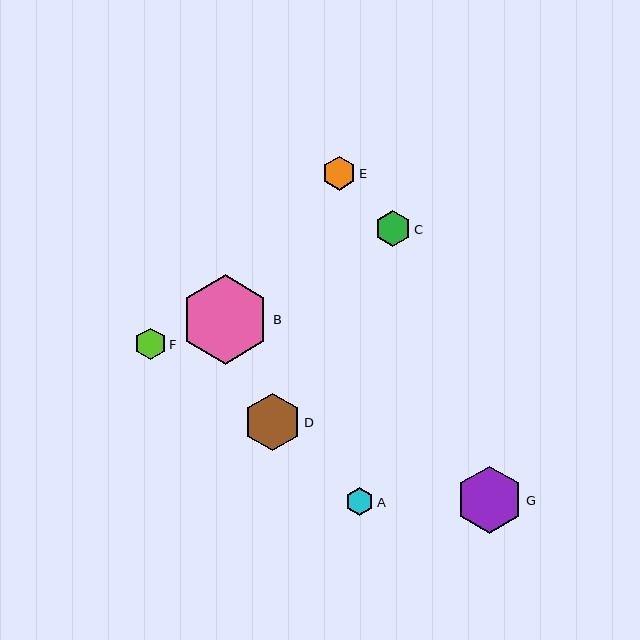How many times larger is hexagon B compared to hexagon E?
Hexagon B is approximately 2.6 times the size of hexagon E.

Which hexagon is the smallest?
Hexagon A is the smallest with a size of approximately 28 pixels.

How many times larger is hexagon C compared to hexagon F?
Hexagon C is approximately 1.1 times the size of hexagon F.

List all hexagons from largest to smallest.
From largest to smallest: B, G, D, C, E, F, A.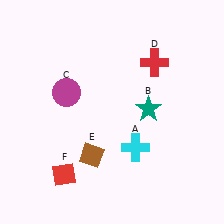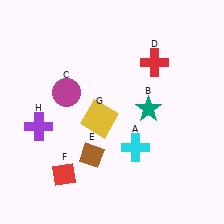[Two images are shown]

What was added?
A yellow square (G), a purple cross (H) were added in Image 2.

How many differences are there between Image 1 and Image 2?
There are 2 differences between the two images.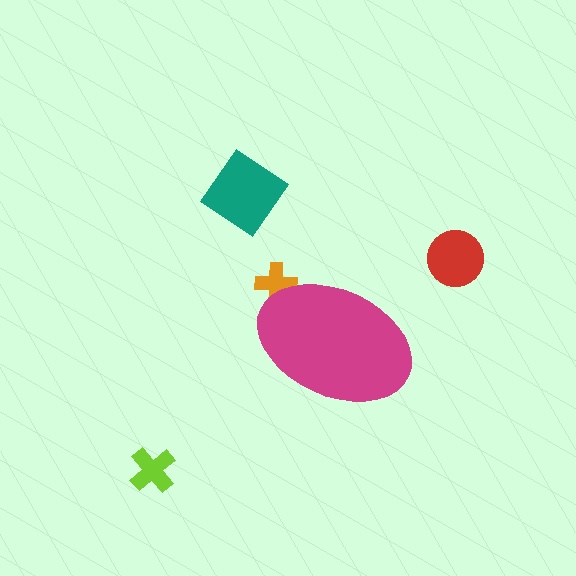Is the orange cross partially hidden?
Yes, the orange cross is partially hidden behind the magenta ellipse.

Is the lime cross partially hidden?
No, the lime cross is fully visible.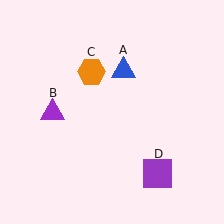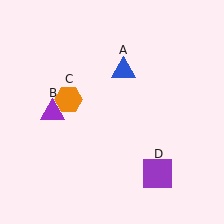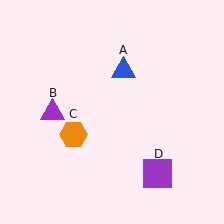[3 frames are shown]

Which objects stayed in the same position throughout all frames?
Blue triangle (object A) and purple triangle (object B) and purple square (object D) remained stationary.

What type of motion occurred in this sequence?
The orange hexagon (object C) rotated counterclockwise around the center of the scene.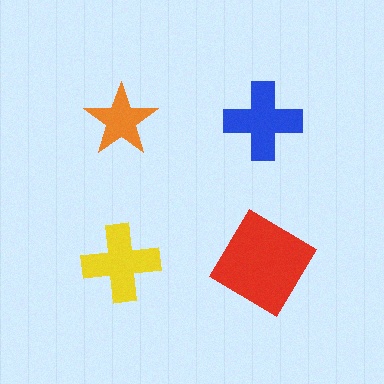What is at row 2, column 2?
A red diamond.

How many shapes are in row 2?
2 shapes.